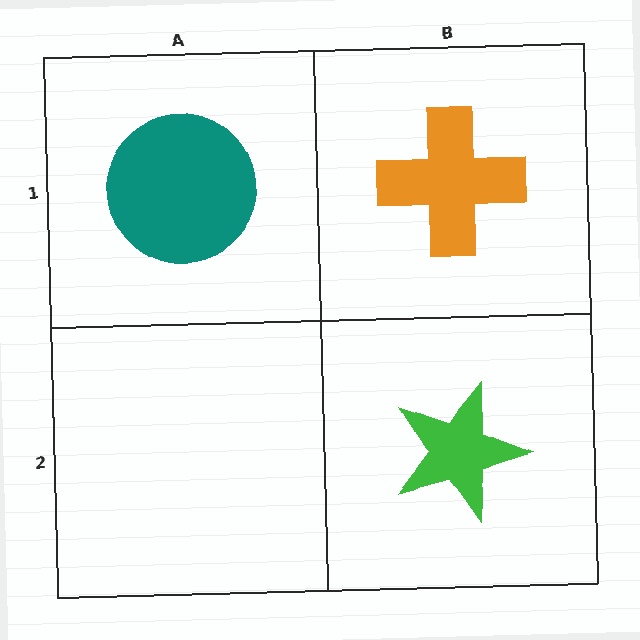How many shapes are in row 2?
1 shape.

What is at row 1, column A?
A teal circle.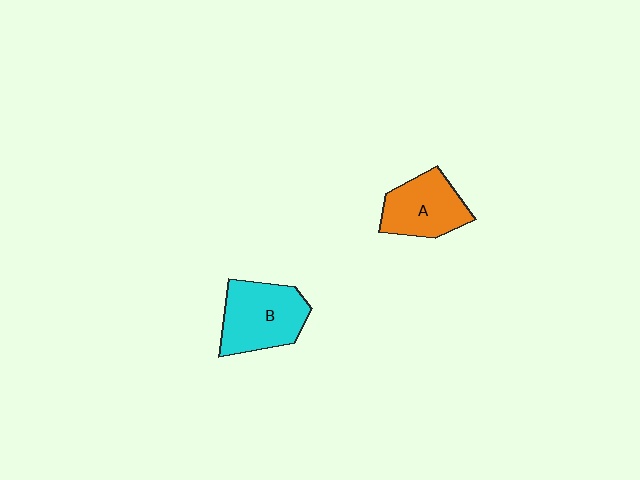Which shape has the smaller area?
Shape A (orange).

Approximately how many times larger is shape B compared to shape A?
Approximately 1.2 times.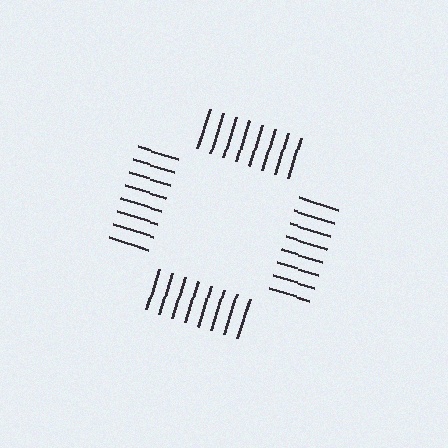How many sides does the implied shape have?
4 sides — the line-ends trace a square.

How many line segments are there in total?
32 — 8 along each of the 4 edges.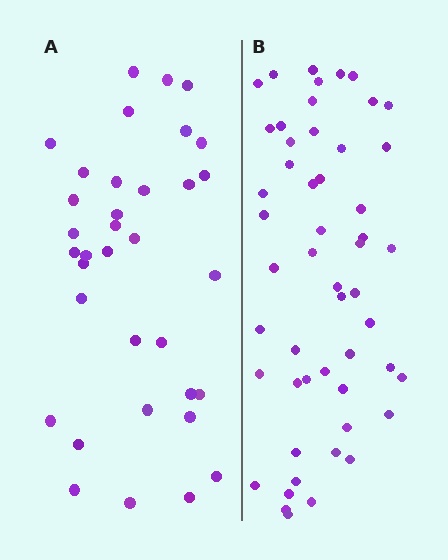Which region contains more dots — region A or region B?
Region B (the right region) has more dots.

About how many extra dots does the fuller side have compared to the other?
Region B has approximately 15 more dots than region A.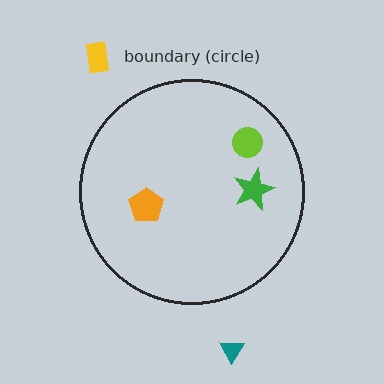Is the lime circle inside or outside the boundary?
Inside.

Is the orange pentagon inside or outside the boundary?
Inside.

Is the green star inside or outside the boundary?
Inside.